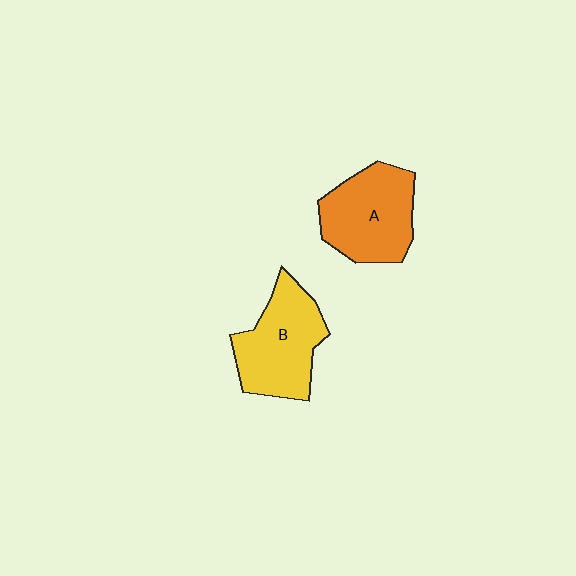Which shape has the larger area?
Shape B (yellow).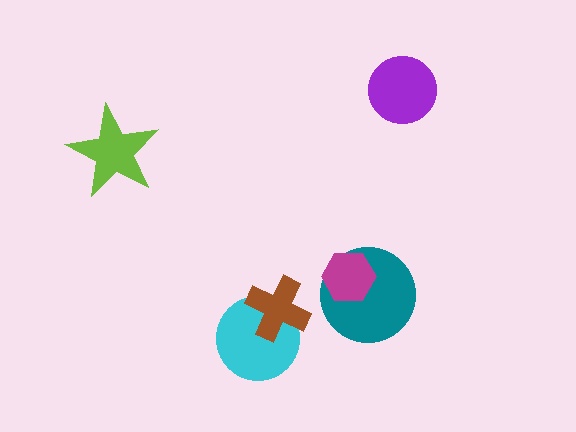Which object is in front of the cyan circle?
The brown cross is in front of the cyan circle.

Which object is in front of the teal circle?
The magenta hexagon is in front of the teal circle.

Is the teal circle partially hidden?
Yes, it is partially covered by another shape.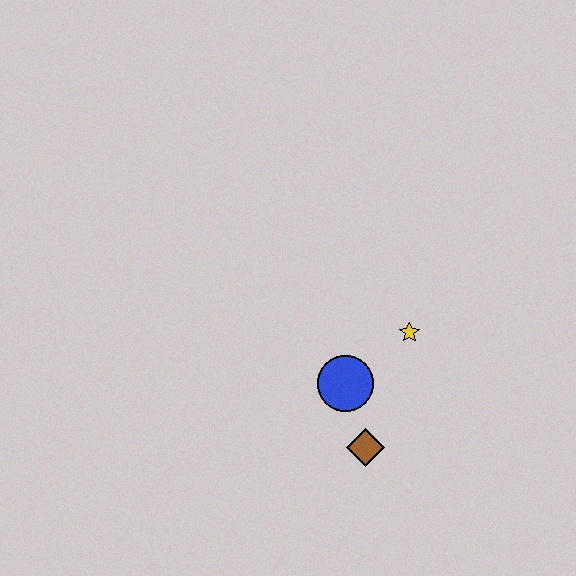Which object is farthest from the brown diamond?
The yellow star is farthest from the brown diamond.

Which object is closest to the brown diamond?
The blue circle is closest to the brown diamond.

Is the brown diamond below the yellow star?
Yes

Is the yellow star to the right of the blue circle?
Yes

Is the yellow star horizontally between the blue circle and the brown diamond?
No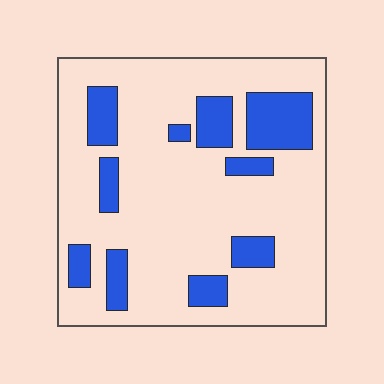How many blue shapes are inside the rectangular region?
10.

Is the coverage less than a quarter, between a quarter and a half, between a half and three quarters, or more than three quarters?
Less than a quarter.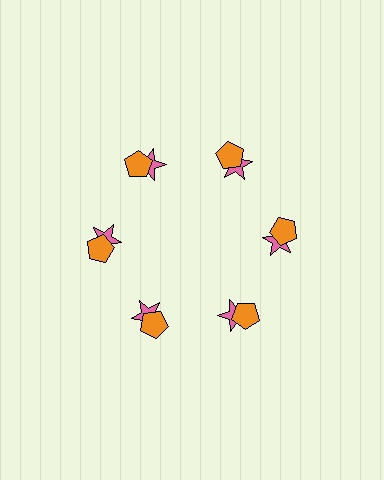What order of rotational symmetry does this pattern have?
This pattern has 6-fold rotational symmetry.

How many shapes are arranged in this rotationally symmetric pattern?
There are 12 shapes, arranged in 6 groups of 2.